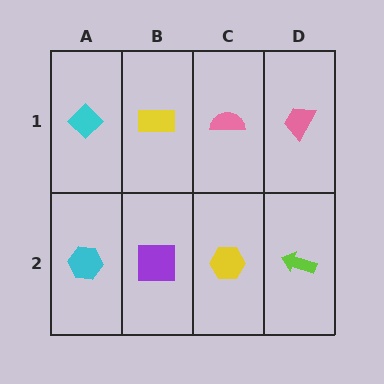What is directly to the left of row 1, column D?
A pink semicircle.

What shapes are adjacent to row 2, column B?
A yellow rectangle (row 1, column B), a cyan hexagon (row 2, column A), a yellow hexagon (row 2, column C).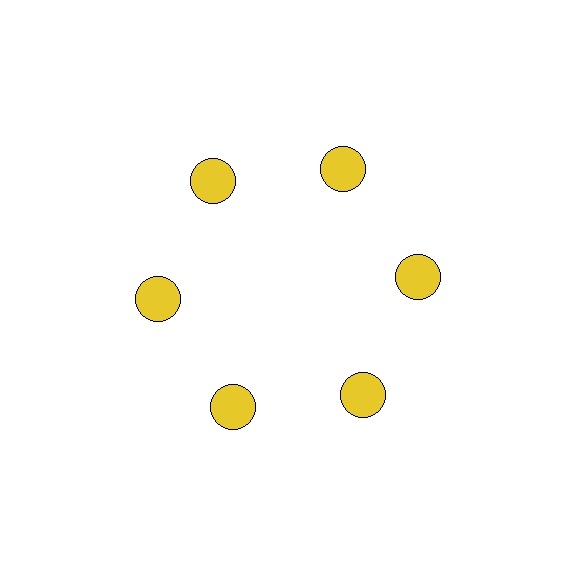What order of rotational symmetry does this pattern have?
This pattern has 6-fold rotational symmetry.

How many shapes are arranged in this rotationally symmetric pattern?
There are 6 shapes, arranged in 6 groups of 1.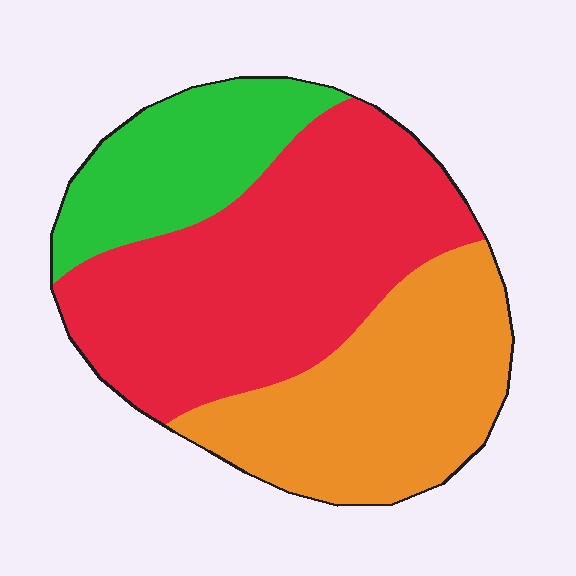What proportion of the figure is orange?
Orange takes up between a sixth and a third of the figure.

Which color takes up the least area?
Green, at roughly 20%.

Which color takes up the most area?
Red, at roughly 50%.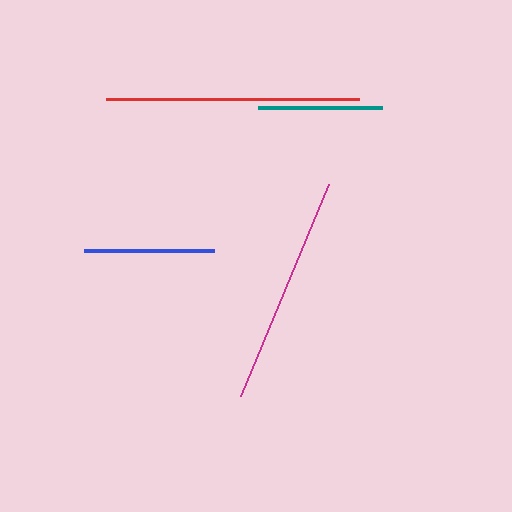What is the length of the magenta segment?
The magenta segment is approximately 230 pixels long.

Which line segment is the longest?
The red line is the longest at approximately 253 pixels.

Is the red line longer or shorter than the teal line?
The red line is longer than the teal line.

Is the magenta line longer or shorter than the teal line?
The magenta line is longer than the teal line.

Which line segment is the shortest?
The teal line is the shortest at approximately 124 pixels.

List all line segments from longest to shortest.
From longest to shortest: red, magenta, blue, teal.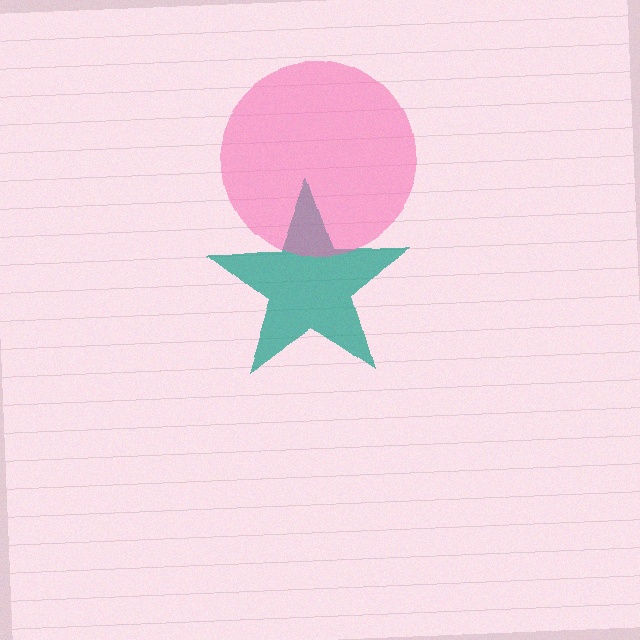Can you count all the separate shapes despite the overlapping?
Yes, there are 2 separate shapes.